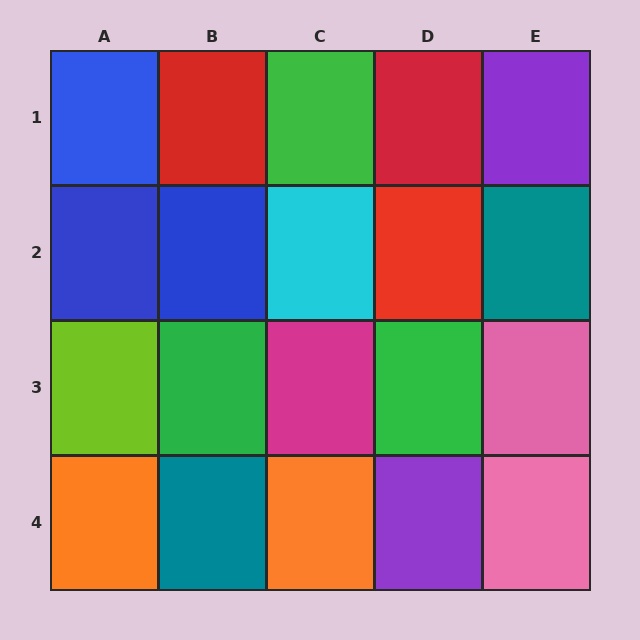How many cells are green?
3 cells are green.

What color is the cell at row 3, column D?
Green.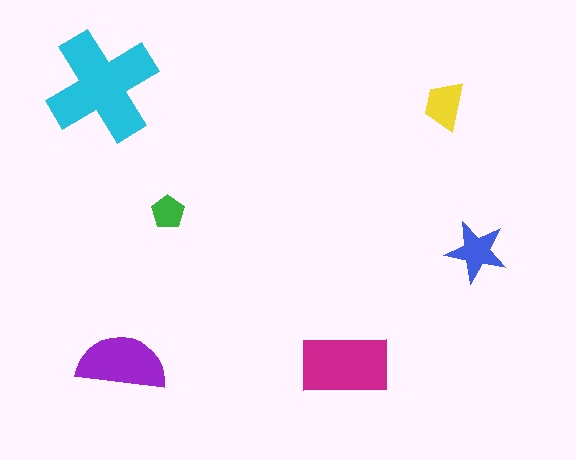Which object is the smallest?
The green pentagon.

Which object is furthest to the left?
The cyan cross is leftmost.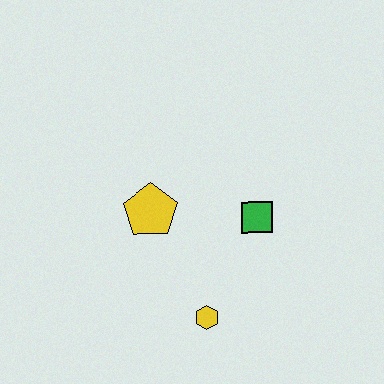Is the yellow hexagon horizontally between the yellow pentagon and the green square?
Yes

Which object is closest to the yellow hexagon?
The green square is closest to the yellow hexagon.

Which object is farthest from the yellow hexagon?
The yellow pentagon is farthest from the yellow hexagon.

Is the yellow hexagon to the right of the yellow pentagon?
Yes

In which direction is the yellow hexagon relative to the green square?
The yellow hexagon is below the green square.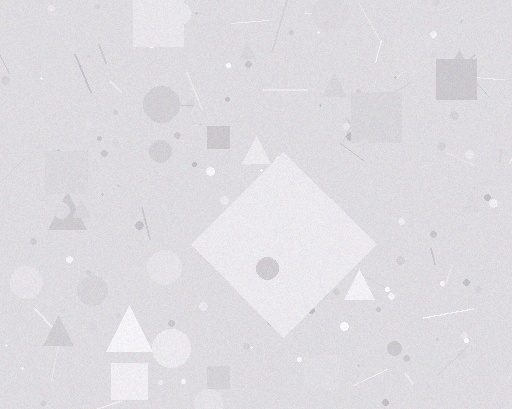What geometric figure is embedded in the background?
A diamond is embedded in the background.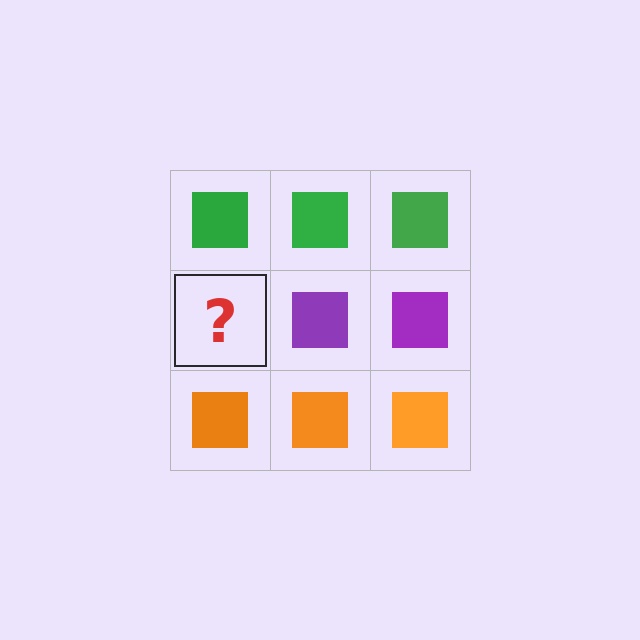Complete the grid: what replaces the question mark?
The question mark should be replaced with a purple square.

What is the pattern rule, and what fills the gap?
The rule is that each row has a consistent color. The gap should be filled with a purple square.